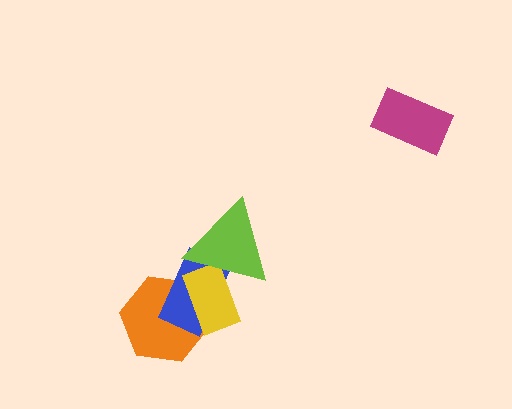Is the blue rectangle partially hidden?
Yes, it is partially covered by another shape.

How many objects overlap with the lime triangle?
2 objects overlap with the lime triangle.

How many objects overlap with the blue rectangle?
3 objects overlap with the blue rectangle.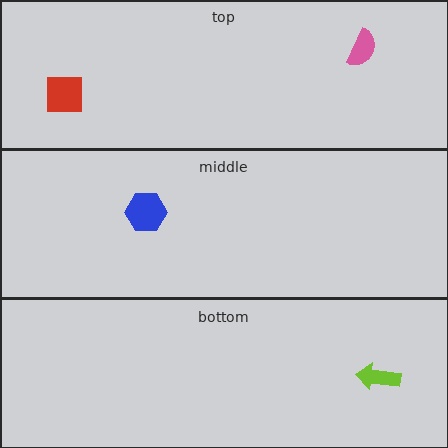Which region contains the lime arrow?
The bottom region.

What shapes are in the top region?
The pink semicircle, the red square.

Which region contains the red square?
The top region.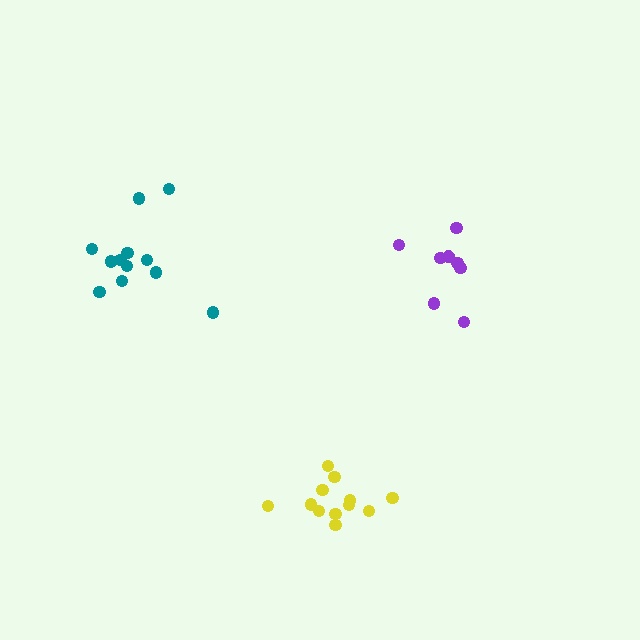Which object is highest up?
The teal cluster is topmost.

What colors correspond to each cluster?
The clusters are colored: yellow, purple, teal.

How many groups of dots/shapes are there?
There are 3 groups.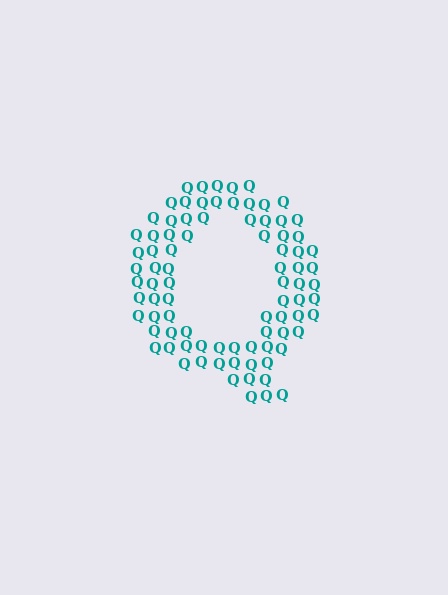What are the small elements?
The small elements are letter Q's.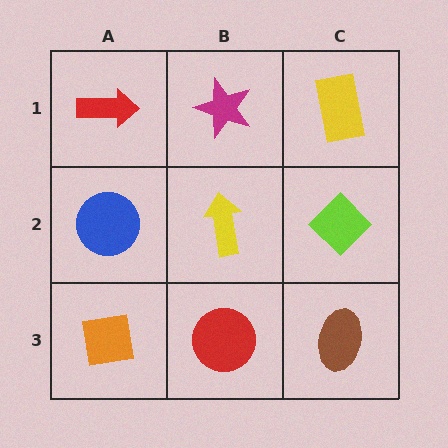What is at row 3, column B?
A red circle.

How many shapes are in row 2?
3 shapes.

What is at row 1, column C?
A yellow rectangle.